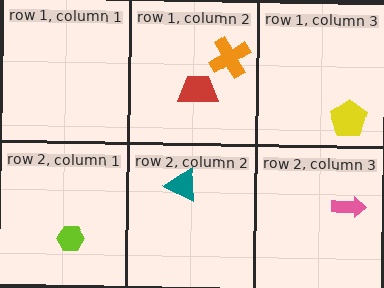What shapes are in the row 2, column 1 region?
The lime hexagon.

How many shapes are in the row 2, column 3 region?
1.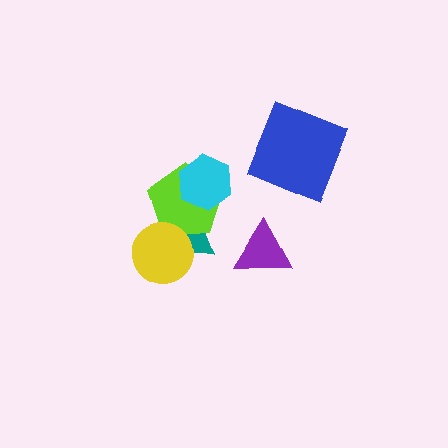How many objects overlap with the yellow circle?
2 objects overlap with the yellow circle.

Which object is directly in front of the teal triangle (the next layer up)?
The lime pentagon is directly in front of the teal triangle.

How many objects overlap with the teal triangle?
3 objects overlap with the teal triangle.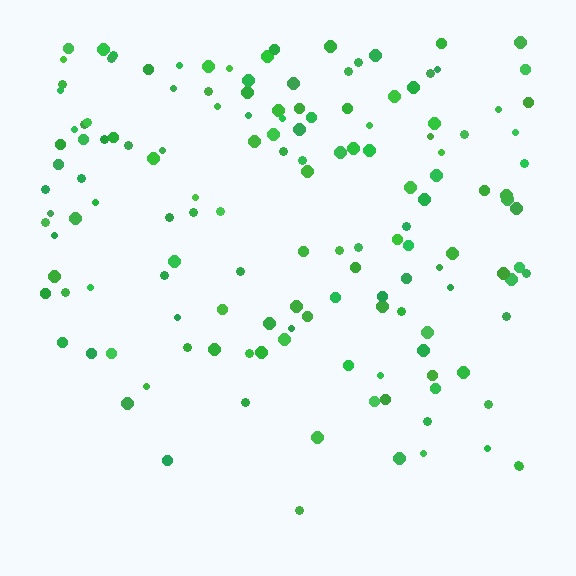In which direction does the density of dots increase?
From bottom to top, with the top side densest.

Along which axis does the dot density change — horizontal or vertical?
Vertical.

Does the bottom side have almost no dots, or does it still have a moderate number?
Still a moderate number, just noticeably fewer than the top.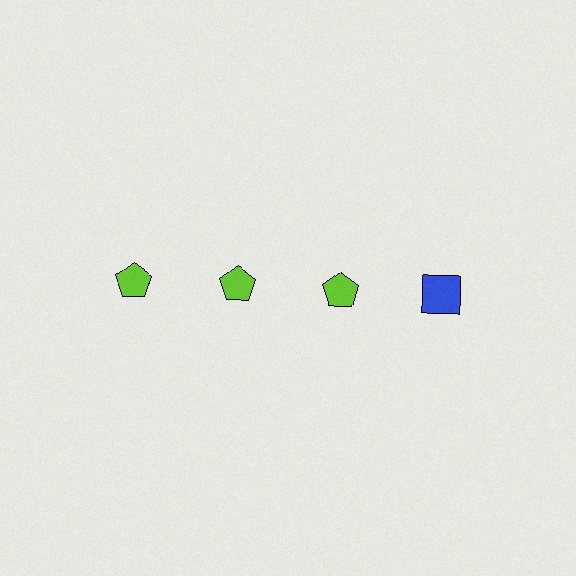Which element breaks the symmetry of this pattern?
The blue square in the top row, second from right column breaks the symmetry. All other shapes are lime pentagons.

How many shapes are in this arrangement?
There are 4 shapes arranged in a grid pattern.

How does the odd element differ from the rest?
It differs in both color (blue instead of lime) and shape (square instead of pentagon).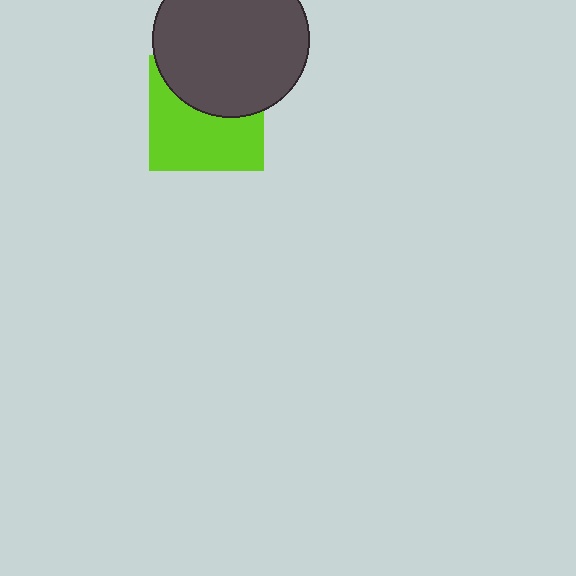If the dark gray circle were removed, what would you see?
You would see the complete lime square.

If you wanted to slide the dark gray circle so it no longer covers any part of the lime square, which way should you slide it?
Slide it up — that is the most direct way to separate the two shapes.